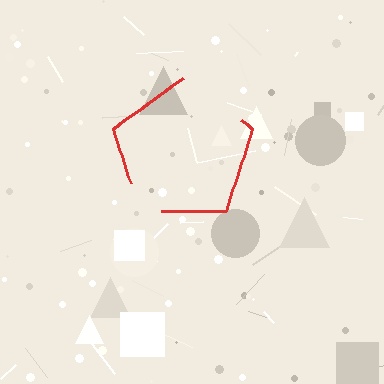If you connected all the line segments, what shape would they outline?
They would outline a pentagon.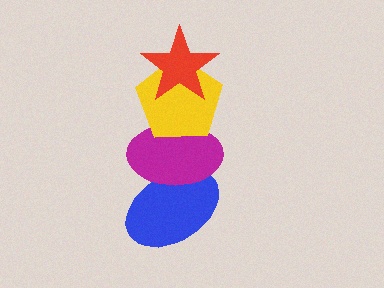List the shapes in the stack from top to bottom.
From top to bottom: the red star, the yellow pentagon, the magenta ellipse, the blue ellipse.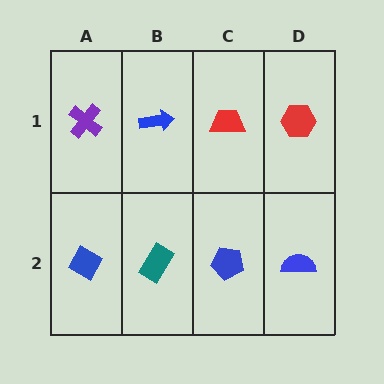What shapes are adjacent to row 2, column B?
A blue arrow (row 1, column B), a blue diamond (row 2, column A), a blue pentagon (row 2, column C).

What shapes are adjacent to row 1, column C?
A blue pentagon (row 2, column C), a blue arrow (row 1, column B), a red hexagon (row 1, column D).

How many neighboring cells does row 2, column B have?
3.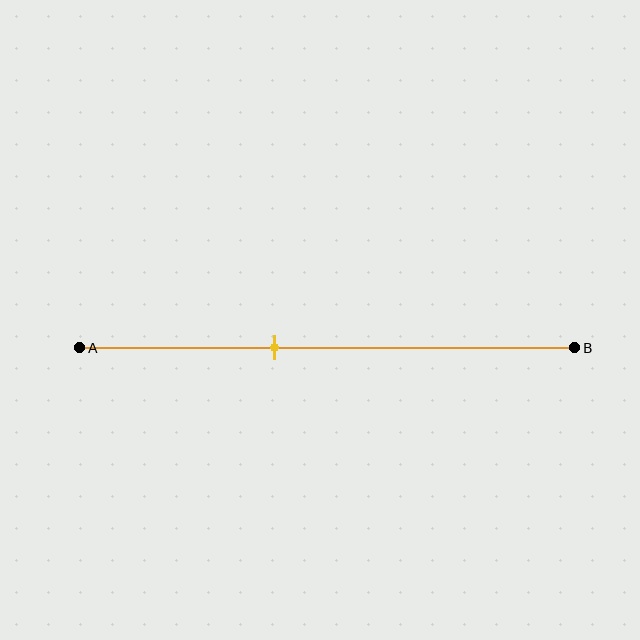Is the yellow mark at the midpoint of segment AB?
No, the mark is at about 40% from A, not at the 50% midpoint.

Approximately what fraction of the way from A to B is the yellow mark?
The yellow mark is approximately 40% of the way from A to B.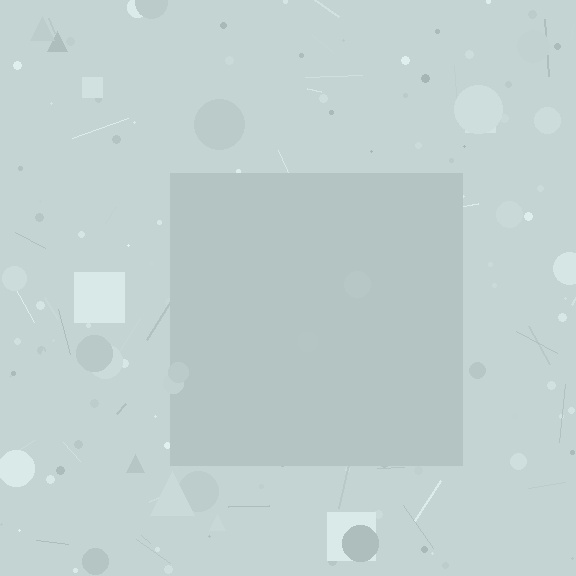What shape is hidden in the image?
A square is hidden in the image.